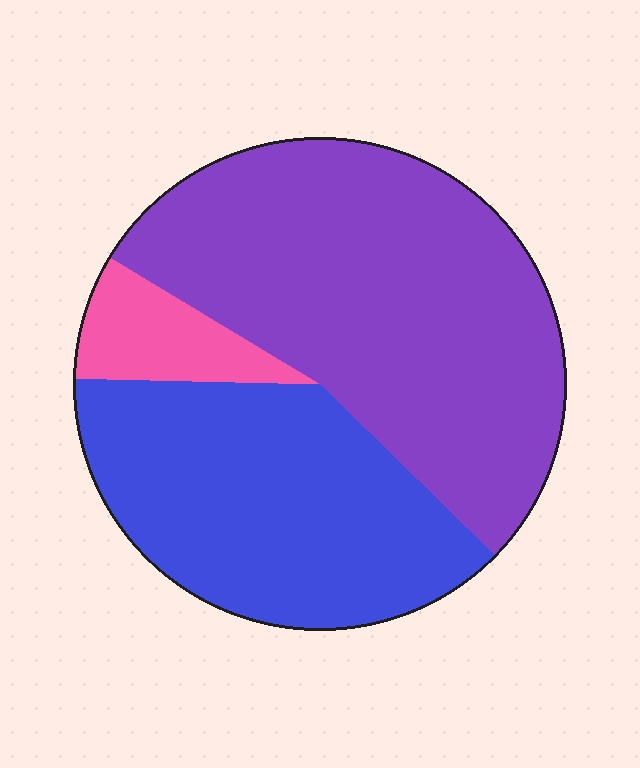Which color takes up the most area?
Purple, at roughly 55%.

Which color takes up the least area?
Pink, at roughly 10%.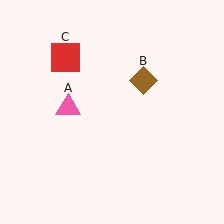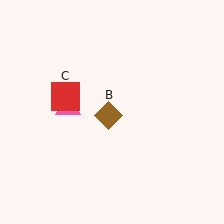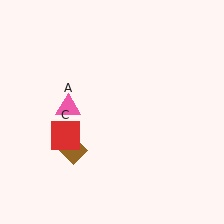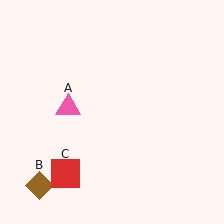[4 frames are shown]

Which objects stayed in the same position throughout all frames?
Pink triangle (object A) remained stationary.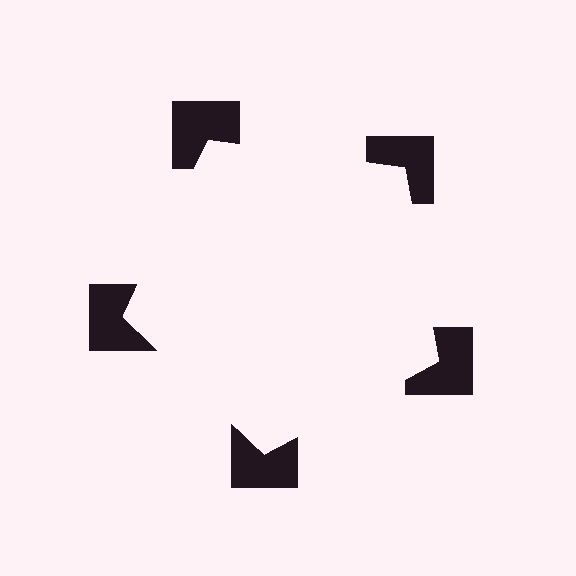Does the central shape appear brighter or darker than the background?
It typically appears slightly brighter than the background, even though no actual brightness change is drawn.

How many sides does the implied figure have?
5 sides.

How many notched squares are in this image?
There are 5 — one at each vertex of the illusory pentagon.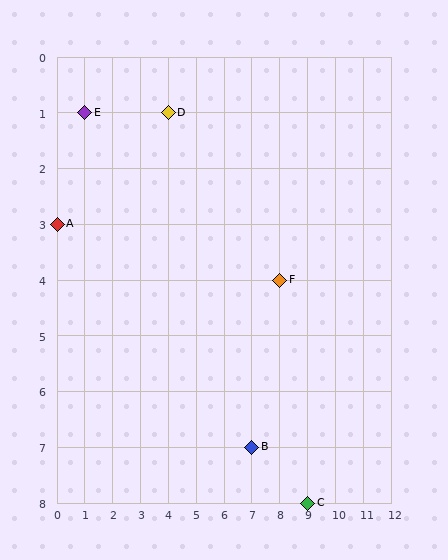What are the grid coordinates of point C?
Point C is at grid coordinates (9, 8).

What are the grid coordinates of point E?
Point E is at grid coordinates (1, 1).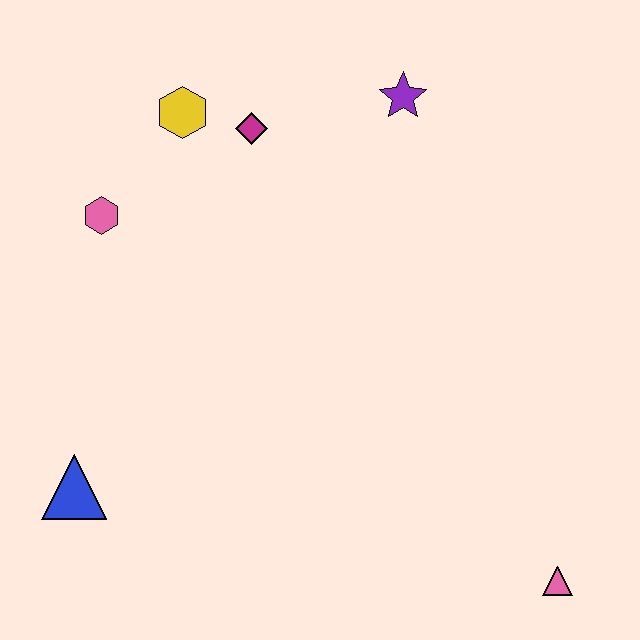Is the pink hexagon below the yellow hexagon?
Yes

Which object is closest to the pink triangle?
The blue triangle is closest to the pink triangle.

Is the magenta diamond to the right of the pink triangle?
No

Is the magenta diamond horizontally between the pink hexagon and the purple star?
Yes